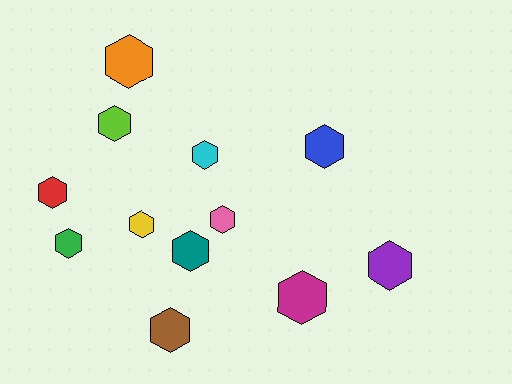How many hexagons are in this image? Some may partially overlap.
There are 12 hexagons.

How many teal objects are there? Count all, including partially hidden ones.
There is 1 teal object.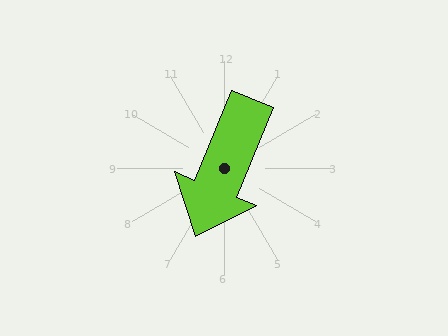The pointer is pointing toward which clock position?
Roughly 7 o'clock.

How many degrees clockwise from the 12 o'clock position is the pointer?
Approximately 202 degrees.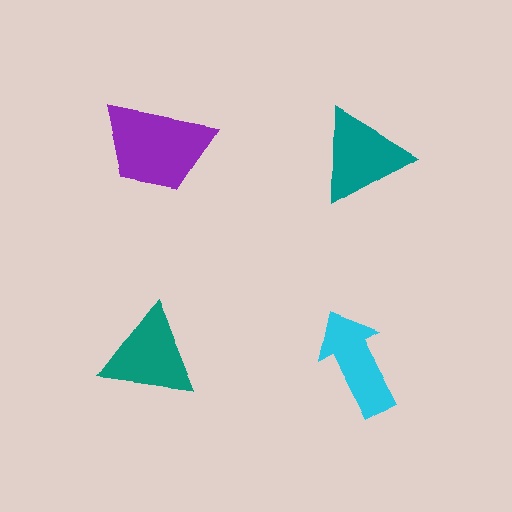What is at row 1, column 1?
A purple trapezoid.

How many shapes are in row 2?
2 shapes.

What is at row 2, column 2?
A cyan arrow.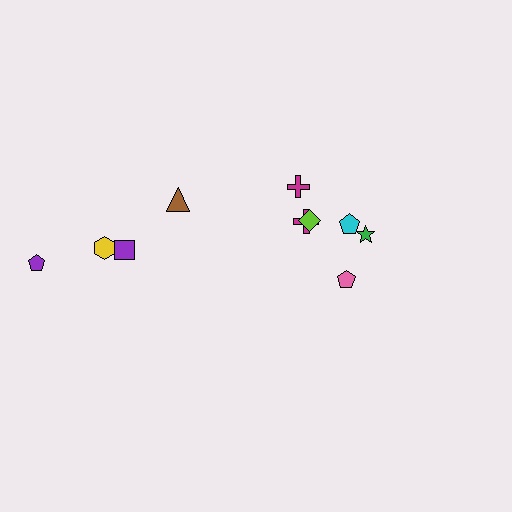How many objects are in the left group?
There are 4 objects.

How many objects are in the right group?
There are 6 objects.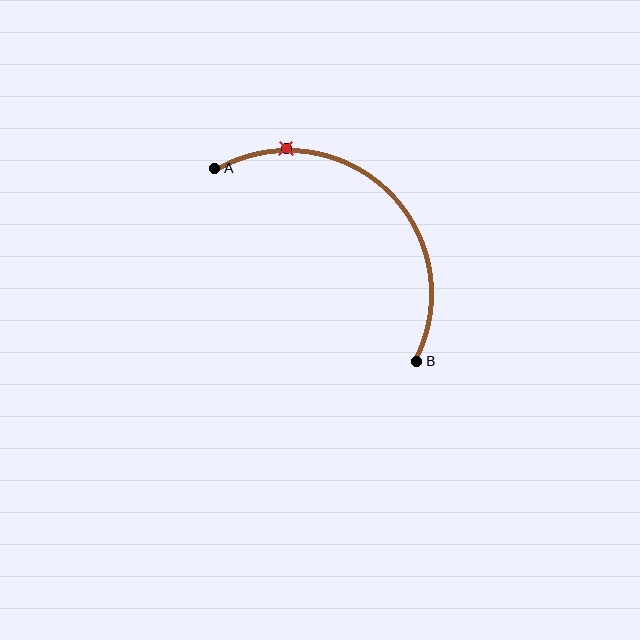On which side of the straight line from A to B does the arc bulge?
The arc bulges above and to the right of the straight line connecting A and B.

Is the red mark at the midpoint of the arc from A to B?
No. The red mark lies on the arc but is closer to endpoint A. The arc midpoint would be at the point on the curve equidistant along the arc from both A and B.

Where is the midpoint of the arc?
The arc midpoint is the point on the curve farthest from the straight line joining A and B. It sits above and to the right of that line.